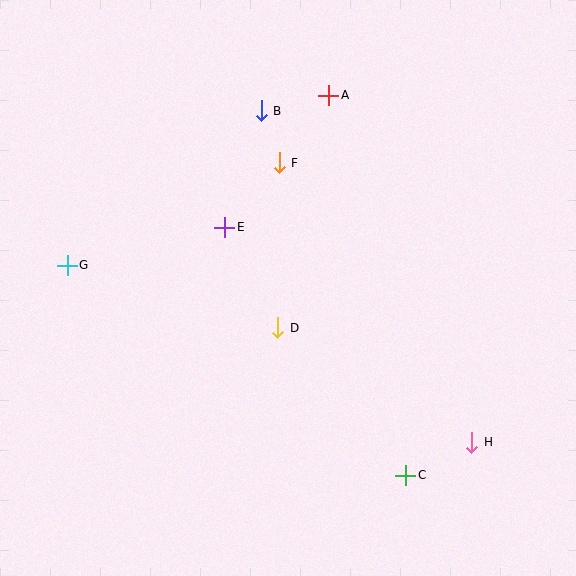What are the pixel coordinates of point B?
Point B is at (261, 111).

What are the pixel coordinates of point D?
Point D is at (278, 328).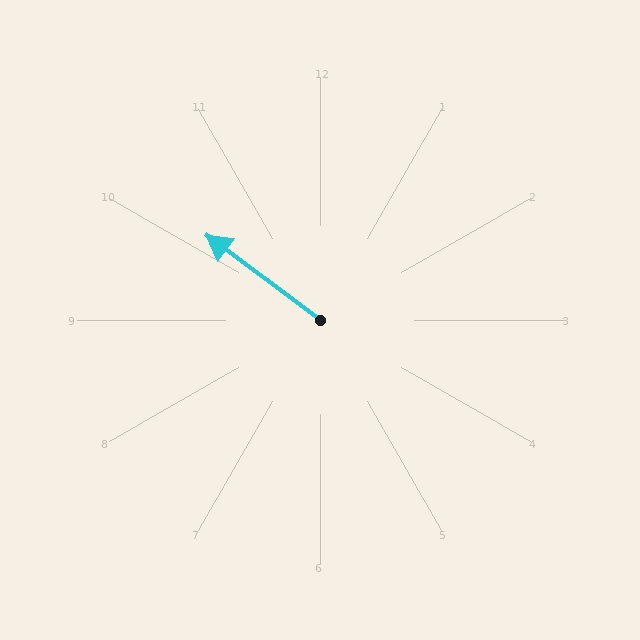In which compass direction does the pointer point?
Northwest.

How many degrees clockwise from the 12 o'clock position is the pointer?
Approximately 307 degrees.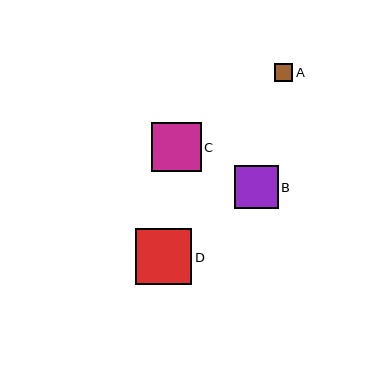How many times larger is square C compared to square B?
Square C is approximately 1.1 times the size of square B.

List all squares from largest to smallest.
From largest to smallest: D, C, B, A.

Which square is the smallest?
Square A is the smallest with a size of approximately 18 pixels.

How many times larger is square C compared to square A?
Square C is approximately 2.7 times the size of square A.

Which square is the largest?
Square D is the largest with a size of approximately 56 pixels.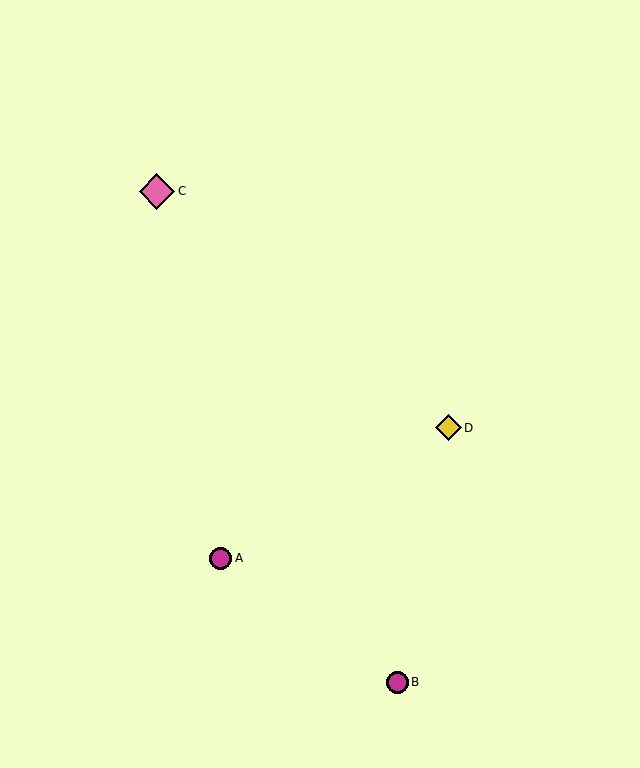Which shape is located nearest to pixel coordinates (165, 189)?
The pink diamond (labeled C) at (157, 191) is nearest to that location.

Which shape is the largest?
The pink diamond (labeled C) is the largest.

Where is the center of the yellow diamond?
The center of the yellow diamond is at (448, 428).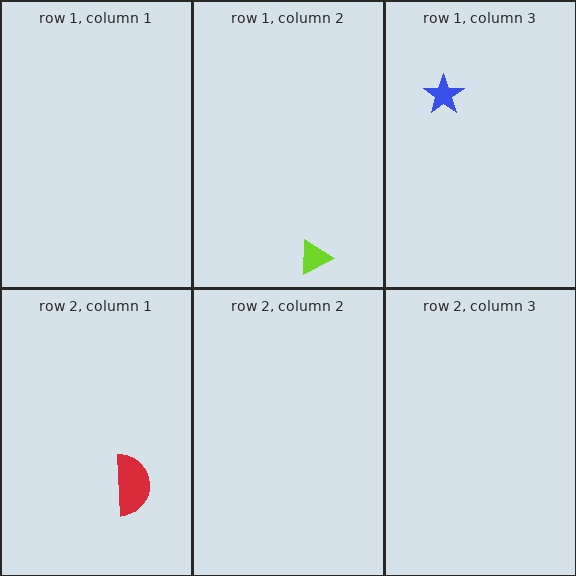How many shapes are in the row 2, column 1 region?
1.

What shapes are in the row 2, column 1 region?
The red semicircle.